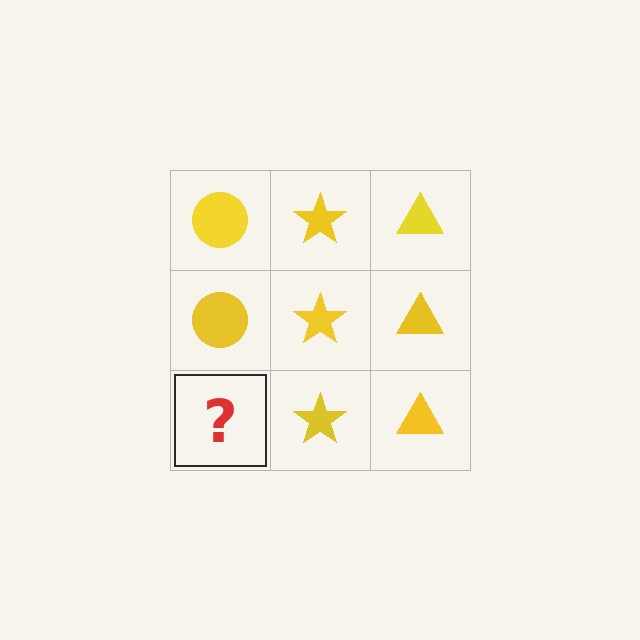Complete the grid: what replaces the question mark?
The question mark should be replaced with a yellow circle.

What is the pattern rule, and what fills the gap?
The rule is that each column has a consistent shape. The gap should be filled with a yellow circle.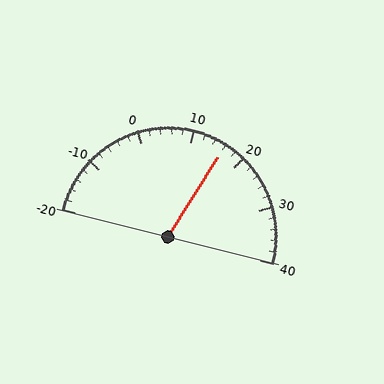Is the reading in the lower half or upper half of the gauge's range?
The reading is in the upper half of the range (-20 to 40).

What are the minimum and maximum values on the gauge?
The gauge ranges from -20 to 40.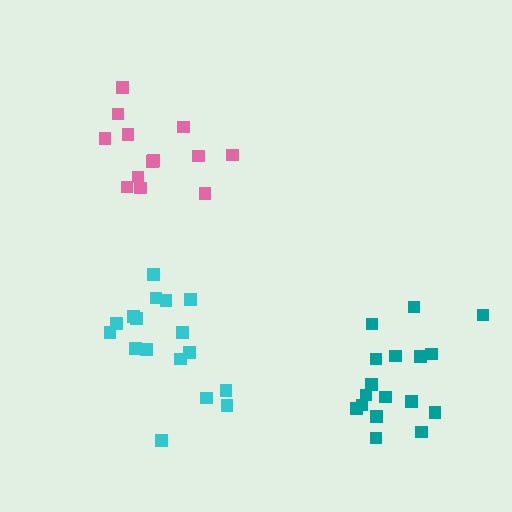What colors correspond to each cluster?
The clusters are colored: pink, teal, cyan.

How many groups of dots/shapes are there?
There are 3 groups.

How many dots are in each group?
Group 1: 13 dots, Group 2: 17 dots, Group 3: 17 dots (47 total).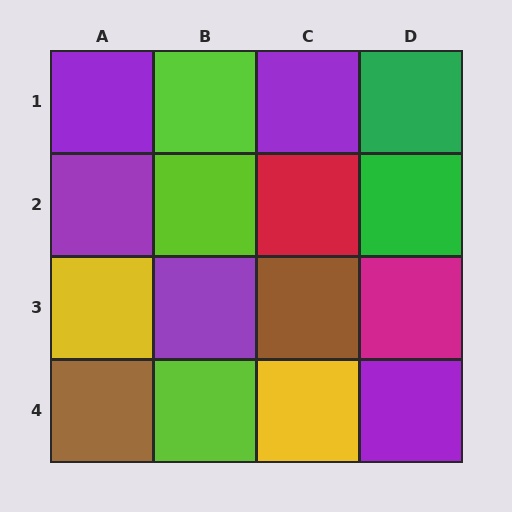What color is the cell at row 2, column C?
Red.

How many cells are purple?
5 cells are purple.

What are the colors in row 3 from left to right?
Yellow, purple, brown, magenta.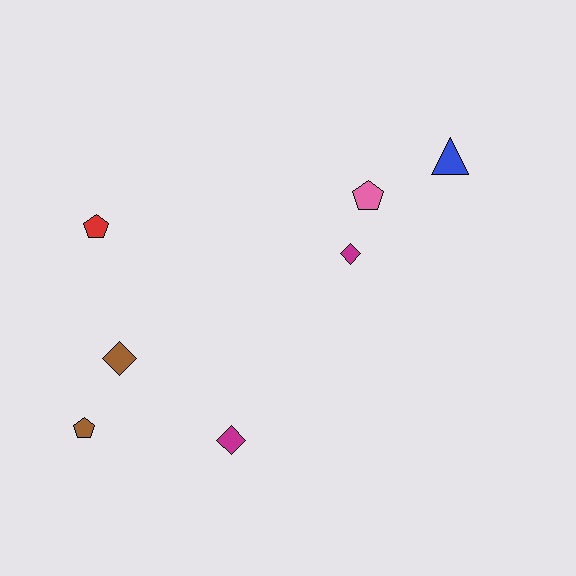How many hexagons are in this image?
There are no hexagons.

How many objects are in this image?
There are 7 objects.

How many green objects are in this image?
There are no green objects.